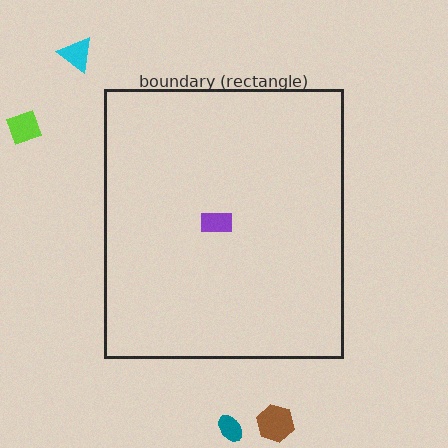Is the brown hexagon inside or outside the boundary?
Outside.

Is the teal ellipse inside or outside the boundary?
Outside.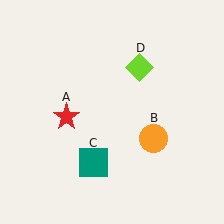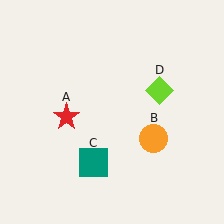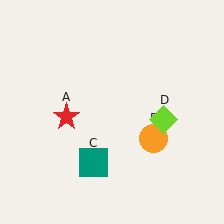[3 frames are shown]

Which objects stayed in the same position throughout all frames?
Red star (object A) and orange circle (object B) and teal square (object C) remained stationary.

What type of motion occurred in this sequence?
The lime diamond (object D) rotated clockwise around the center of the scene.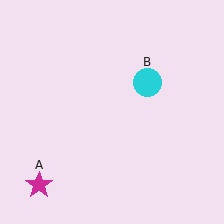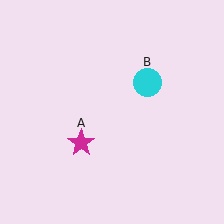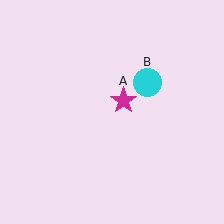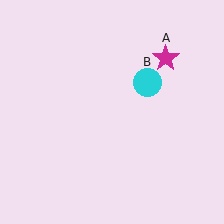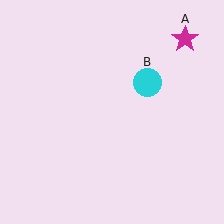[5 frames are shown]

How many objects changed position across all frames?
1 object changed position: magenta star (object A).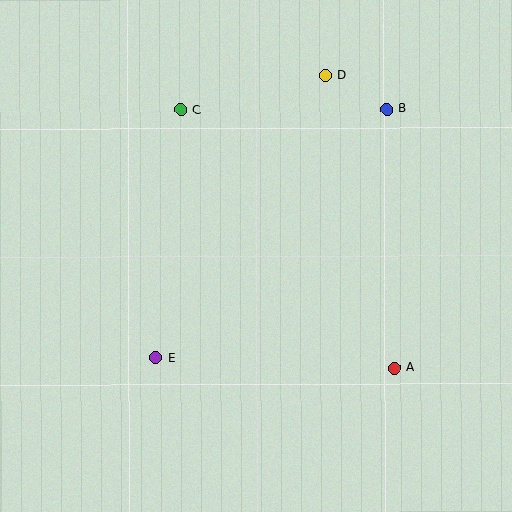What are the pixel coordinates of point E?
Point E is at (156, 358).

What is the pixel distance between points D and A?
The distance between D and A is 301 pixels.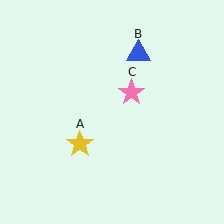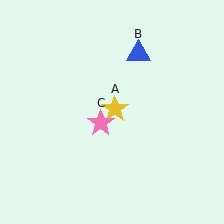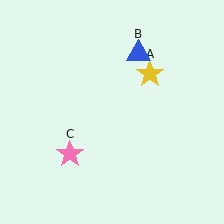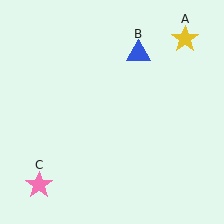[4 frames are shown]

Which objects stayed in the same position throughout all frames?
Blue triangle (object B) remained stationary.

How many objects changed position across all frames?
2 objects changed position: yellow star (object A), pink star (object C).